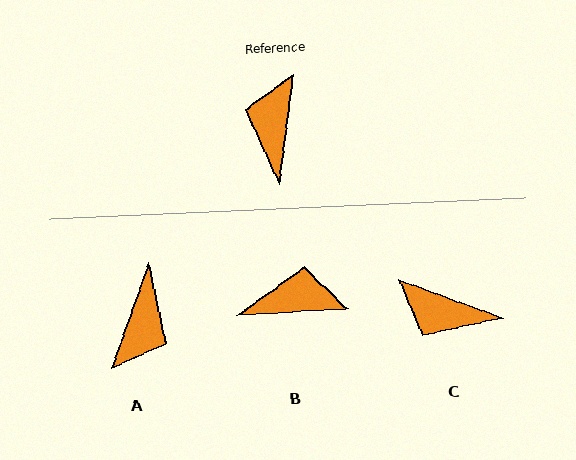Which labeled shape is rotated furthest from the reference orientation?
A, about 168 degrees away.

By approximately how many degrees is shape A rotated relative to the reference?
Approximately 168 degrees counter-clockwise.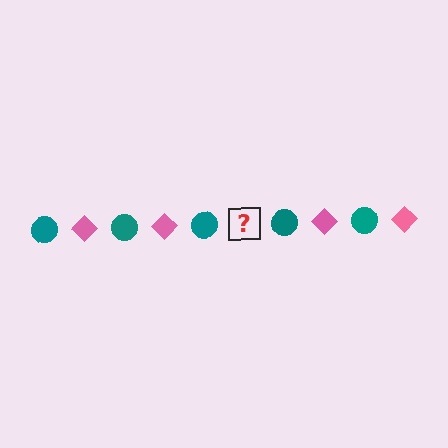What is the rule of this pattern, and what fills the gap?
The rule is that the pattern alternates between teal circle and pink diamond. The gap should be filled with a pink diamond.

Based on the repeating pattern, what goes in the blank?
The blank should be a pink diamond.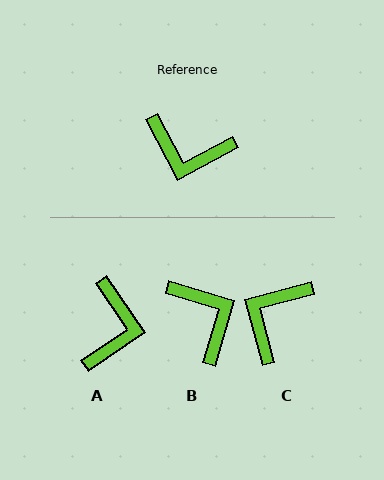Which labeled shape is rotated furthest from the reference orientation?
B, about 136 degrees away.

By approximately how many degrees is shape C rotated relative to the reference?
Approximately 103 degrees clockwise.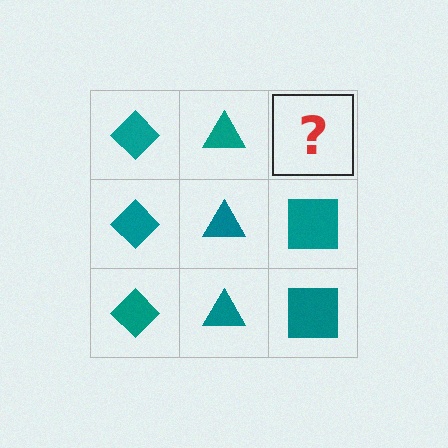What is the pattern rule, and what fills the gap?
The rule is that each column has a consistent shape. The gap should be filled with a teal square.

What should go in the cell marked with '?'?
The missing cell should contain a teal square.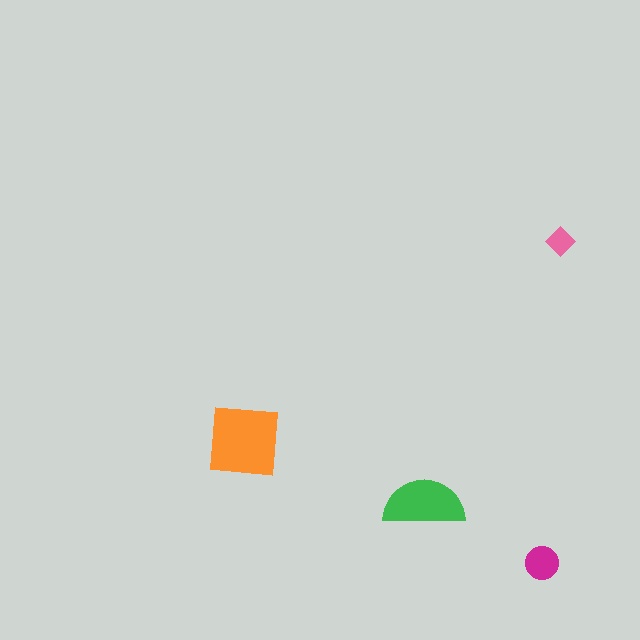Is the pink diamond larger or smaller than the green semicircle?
Smaller.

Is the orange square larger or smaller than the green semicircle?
Larger.